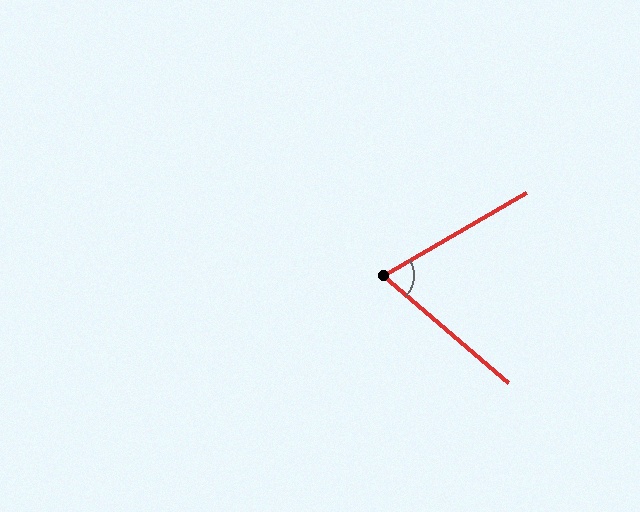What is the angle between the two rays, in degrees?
Approximately 71 degrees.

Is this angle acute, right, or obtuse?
It is acute.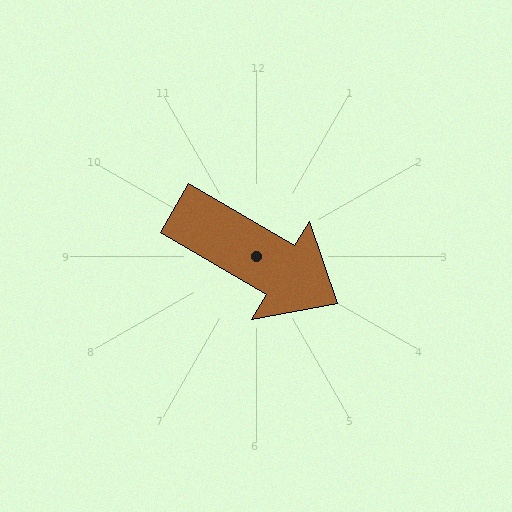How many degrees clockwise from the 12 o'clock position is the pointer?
Approximately 120 degrees.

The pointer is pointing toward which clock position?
Roughly 4 o'clock.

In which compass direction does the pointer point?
Southeast.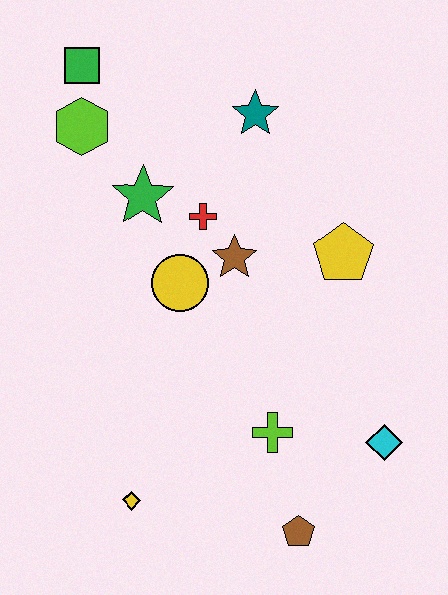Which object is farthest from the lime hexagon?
The brown pentagon is farthest from the lime hexagon.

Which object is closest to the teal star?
The red cross is closest to the teal star.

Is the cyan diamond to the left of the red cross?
No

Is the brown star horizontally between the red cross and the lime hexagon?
No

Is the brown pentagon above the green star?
No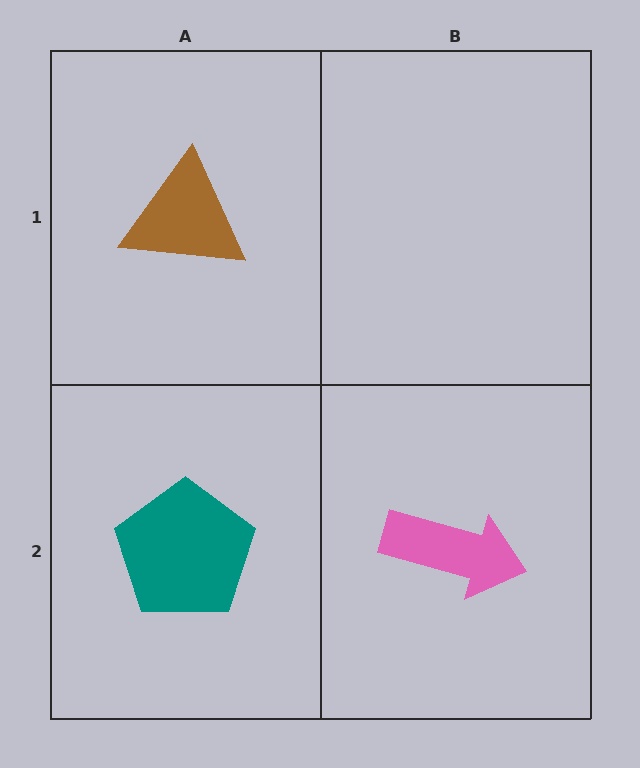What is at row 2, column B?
A pink arrow.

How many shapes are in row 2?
2 shapes.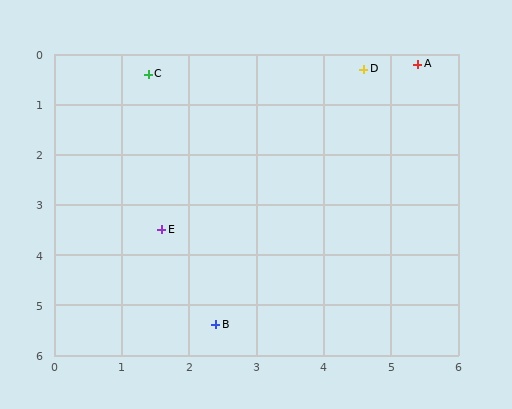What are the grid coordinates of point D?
Point D is at approximately (4.6, 0.3).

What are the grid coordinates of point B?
Point B is at approximately (2.4, 5.4).